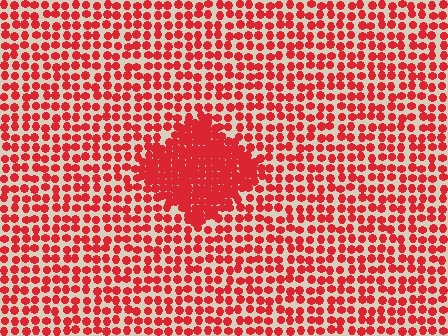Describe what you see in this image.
The image contains small red elements arranged at two different densities. A diamond-shaped region is visible where the elements are more densely packed than the surrounding area.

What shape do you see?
I see a diamond.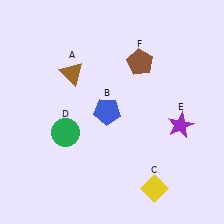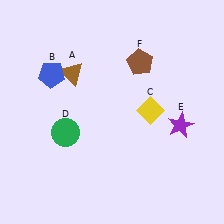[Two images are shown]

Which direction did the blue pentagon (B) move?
The blue pentagon (B) moved left.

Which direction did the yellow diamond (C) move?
The yellow diamond (C) moved up.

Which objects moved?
The objects that moved are: the blue pentagon (B), the yellow diamond (C).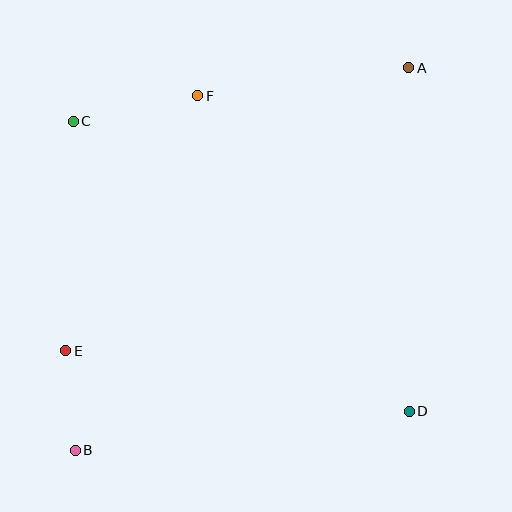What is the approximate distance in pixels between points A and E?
The distance between A and E is approximately 445 pixels.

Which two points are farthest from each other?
Points A and B are farthest from each other.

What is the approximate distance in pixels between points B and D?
The distance between B and D is approximately 336 pixels.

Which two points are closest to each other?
Points B and E are closest to each other.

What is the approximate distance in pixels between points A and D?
The distance between A and D is approximately 344 pixels.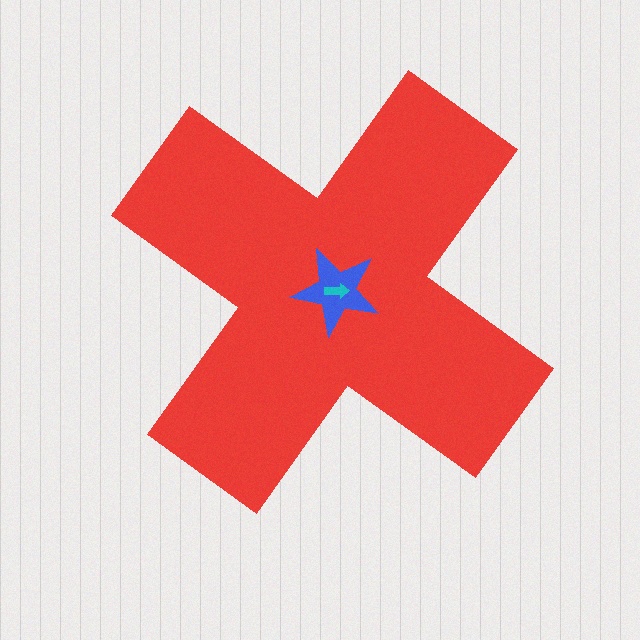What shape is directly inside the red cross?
The blue star.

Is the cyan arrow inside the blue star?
Yes.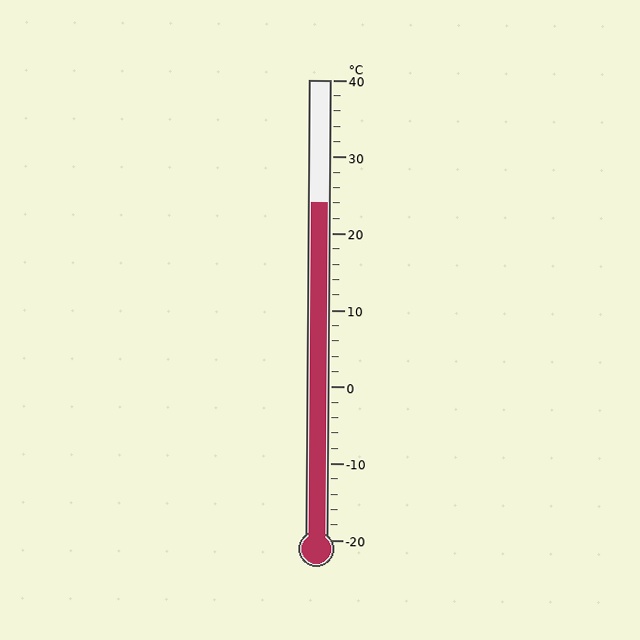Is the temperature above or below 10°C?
The temperature is above 10°C.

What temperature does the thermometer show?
The thermometer shows approximately 24°C.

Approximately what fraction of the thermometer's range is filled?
The thermometer is filled to approximately 75% of its range.